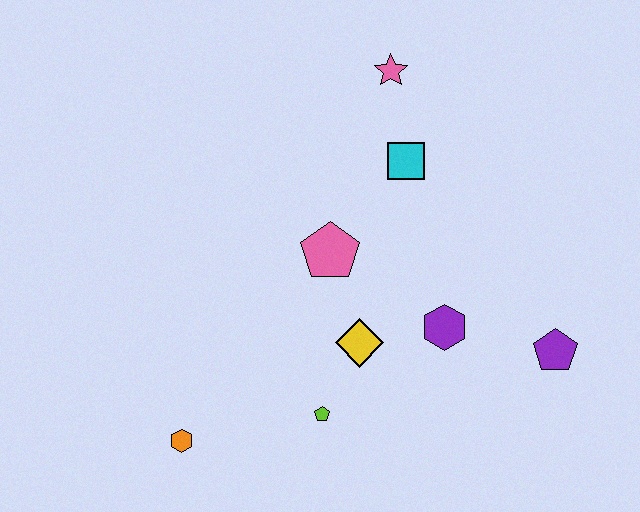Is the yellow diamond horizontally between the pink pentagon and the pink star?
Yes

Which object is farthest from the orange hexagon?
The pink star is farthest from the orange hexagon.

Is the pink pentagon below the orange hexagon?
No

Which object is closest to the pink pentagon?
The yellow diamond is closest to the pink pentagon.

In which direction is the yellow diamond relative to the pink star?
The yellow diamond is below the pink star.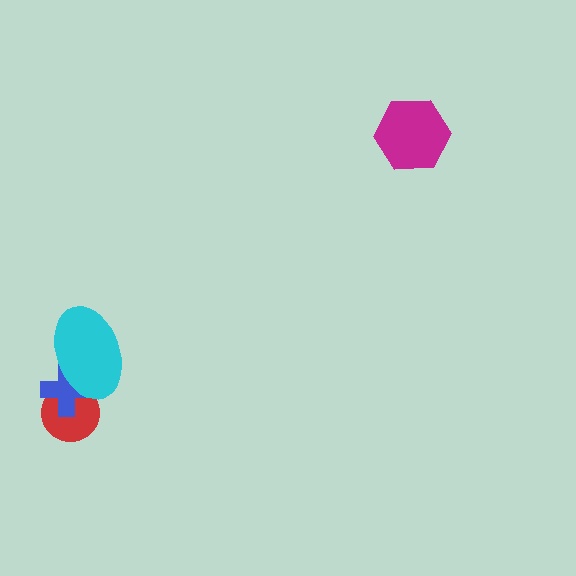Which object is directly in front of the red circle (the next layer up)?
The blue cross is directly in front of the red circle.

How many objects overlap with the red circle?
2 objects overlap with the red circle.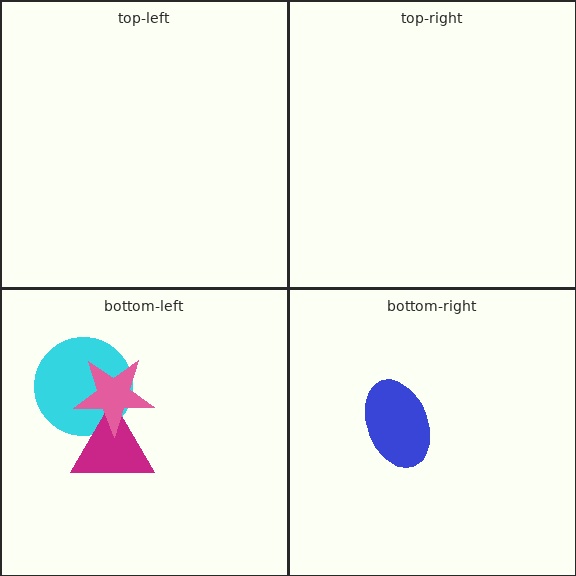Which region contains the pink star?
The bottom-left region.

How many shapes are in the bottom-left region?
3.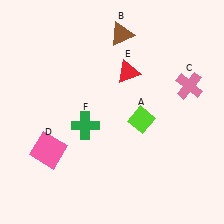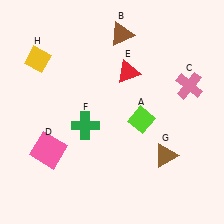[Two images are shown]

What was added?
A brown triangle (G), a yellow diamond (H) were added in Image 2.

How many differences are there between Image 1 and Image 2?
There are 2 differences between the two images.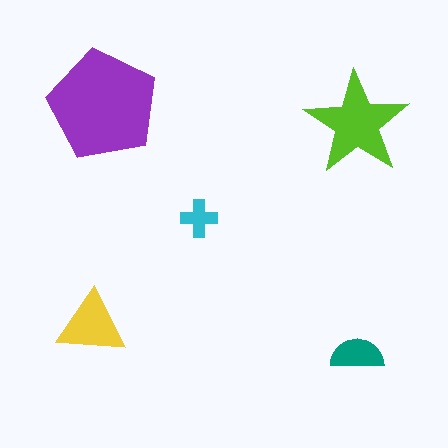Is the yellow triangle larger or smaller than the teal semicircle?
Larger.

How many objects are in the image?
There are 5 objects in the image.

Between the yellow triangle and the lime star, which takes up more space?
The lime star.